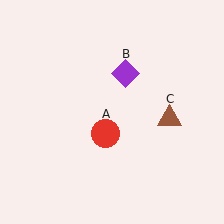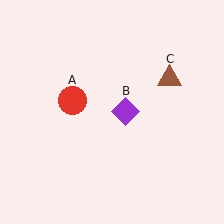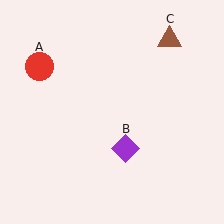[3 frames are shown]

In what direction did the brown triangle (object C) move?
The brown triangle (object C) moved up.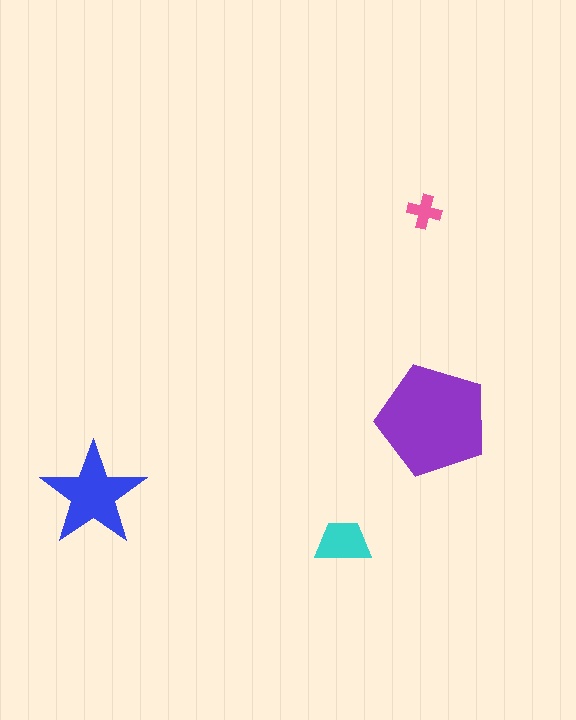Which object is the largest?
The purple pentagon.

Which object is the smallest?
The pink cross.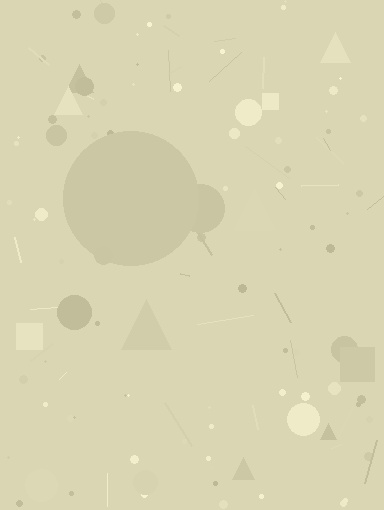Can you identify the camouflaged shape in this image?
The camouflaged shape is a circle.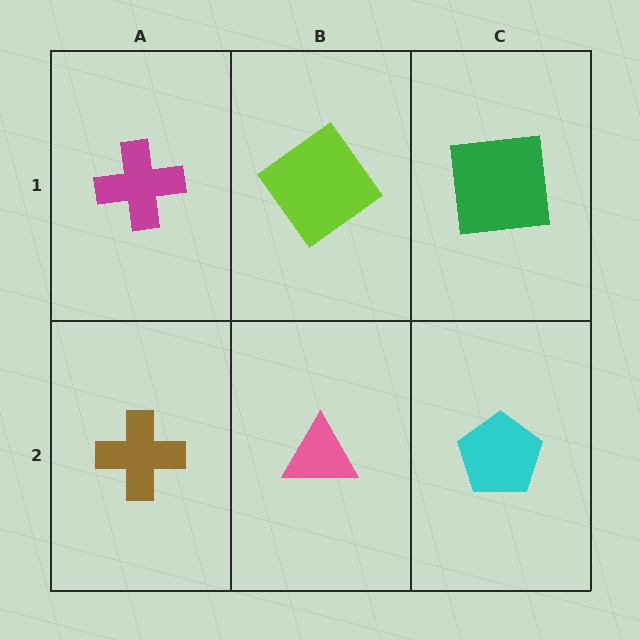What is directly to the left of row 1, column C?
A lime diamond.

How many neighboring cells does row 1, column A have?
2.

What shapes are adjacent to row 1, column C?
A cyan pentagon (row 2, column C), a lime diamond (row 1, column B).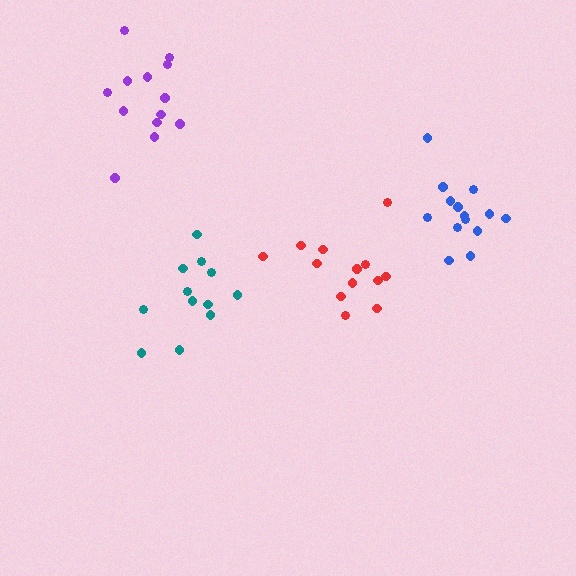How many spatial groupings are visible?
There are 4 spatial groupings.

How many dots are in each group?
Group 1: 14 dots, Group 2: 13 dots, Group 3: 12 dots, Group 4: 13 dots (52 total).